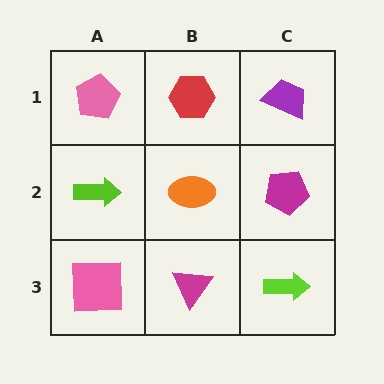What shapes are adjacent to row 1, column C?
A magenta pentagon (row 2, column C), a red hexagon (row 1, column B).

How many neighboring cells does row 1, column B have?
3.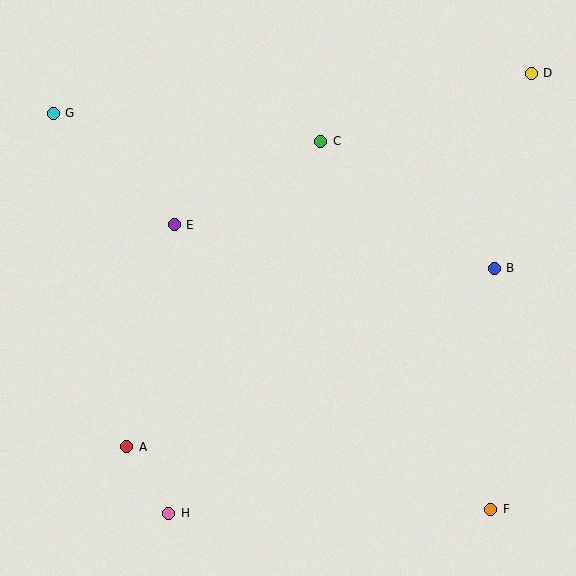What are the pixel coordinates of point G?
Point G is at (53, 113).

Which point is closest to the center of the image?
Point E at (174, 225) is closest to the center.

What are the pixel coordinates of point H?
Point H is at (169, 513).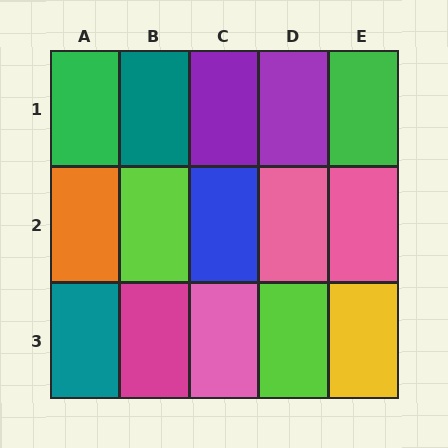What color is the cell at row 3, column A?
Teal.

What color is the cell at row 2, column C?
Blue.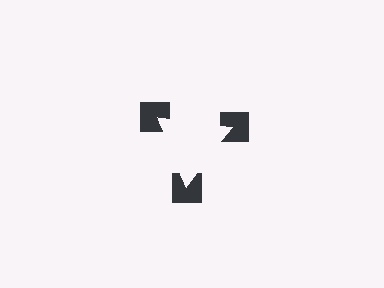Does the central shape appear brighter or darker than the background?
It typically appears slightly brighter than the background, even though no actual brightness change is drawn.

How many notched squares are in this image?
There are 3 — one at each vertex of the illusory triangle.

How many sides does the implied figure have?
3 sides.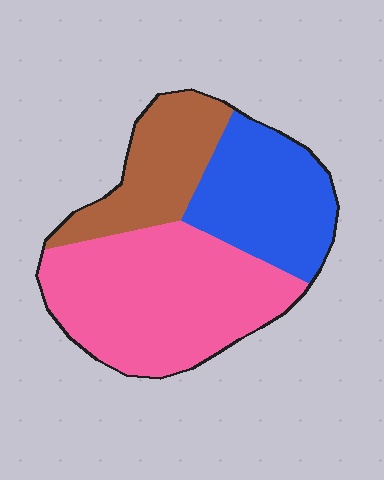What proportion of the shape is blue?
Blue covers about 30% of the shape.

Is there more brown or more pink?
Pink.